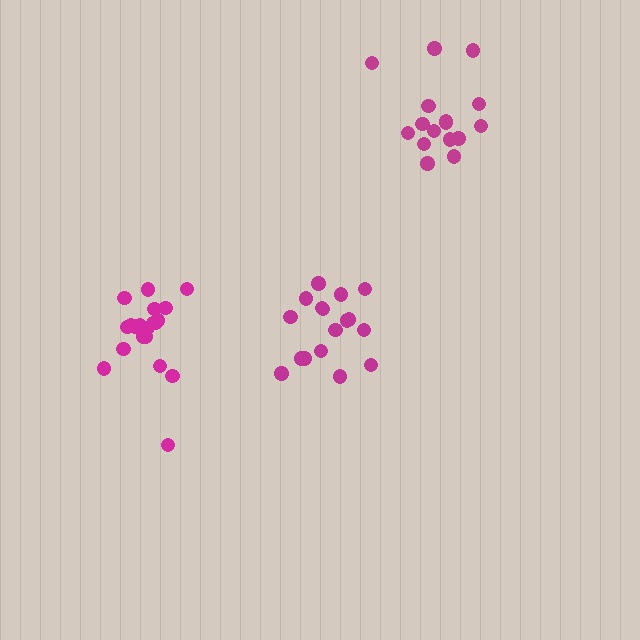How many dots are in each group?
Group 1: 20 dots, Group 2: 18 dots, Group 3: 16 dots (54 total).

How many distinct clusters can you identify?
There are 3 distinct clusters.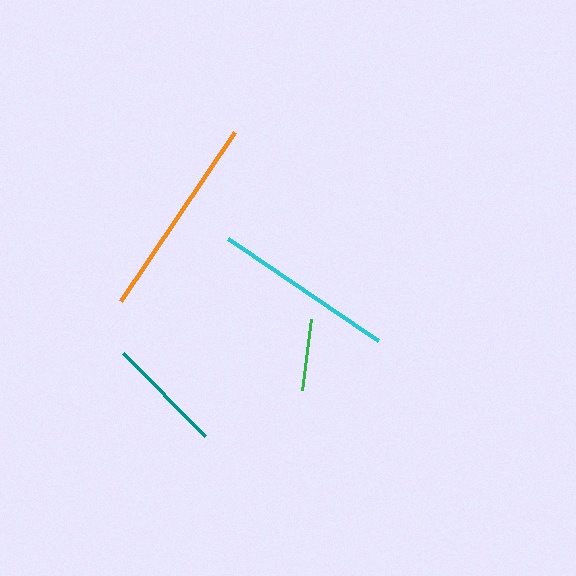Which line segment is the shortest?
The green line is the shortest at approximately 72 pixels.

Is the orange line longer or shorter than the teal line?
The orange line is longer than the teal line.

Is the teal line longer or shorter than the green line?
The teal line is longer than the green line.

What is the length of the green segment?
The green segment is approximately 72 pixels long.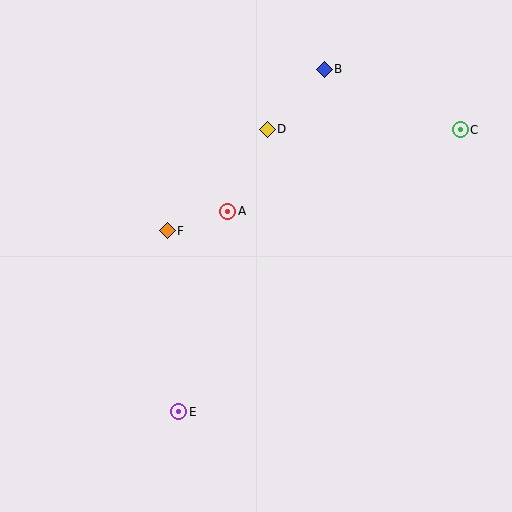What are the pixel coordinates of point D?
Point D is at (267, 129).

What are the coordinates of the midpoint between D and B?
The midpoint between D and B is at (296, 99).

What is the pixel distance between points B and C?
The distance between B and C is 149 pixels.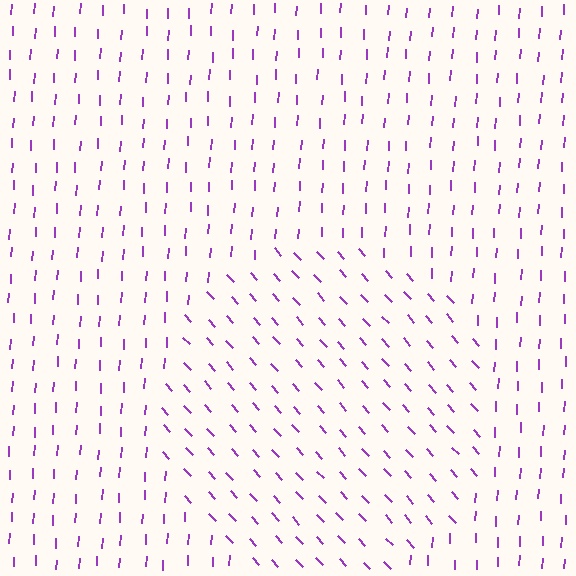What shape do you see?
I see a circle.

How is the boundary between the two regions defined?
The boundary is defined purely by a change in line orientation (approximately 45 degrees difference). All lines are the same color and thickness.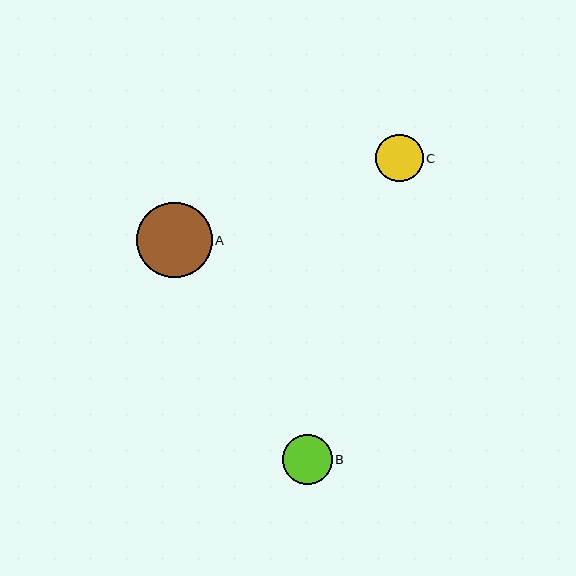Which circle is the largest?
Circle A is the largest with a size of approximately 75 pixels.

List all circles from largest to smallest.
From largest to smallest: A, B, C.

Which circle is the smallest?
Circle C is the smallest with a size of approximately 48 pixels.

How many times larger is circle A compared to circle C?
Circle A is approximately 1.6 times the size of circle C.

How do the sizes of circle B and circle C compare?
Circle B and circle C are approximately the same size.